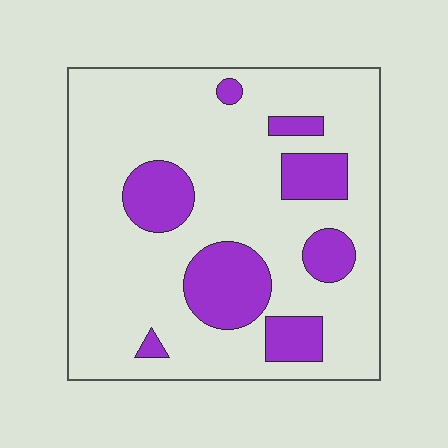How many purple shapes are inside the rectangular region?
8.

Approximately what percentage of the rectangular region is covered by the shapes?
Approximately 20%.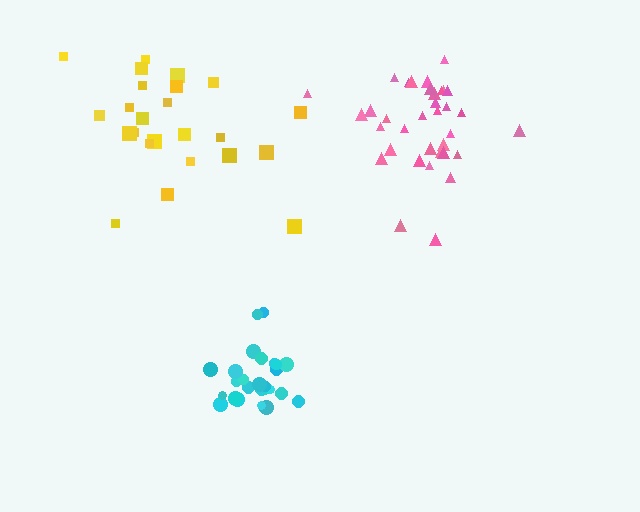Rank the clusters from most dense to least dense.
cyan, pink, yellow.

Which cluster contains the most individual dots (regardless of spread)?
Pink (35).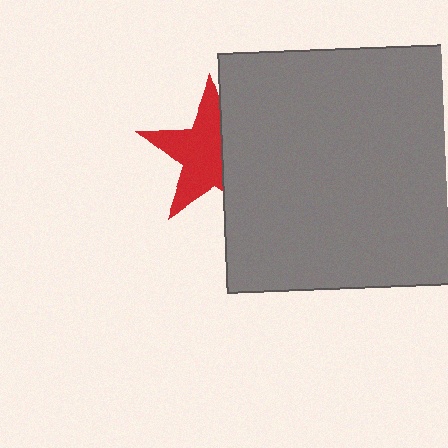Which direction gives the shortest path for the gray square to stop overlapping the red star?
Moving right gives the shortest separation.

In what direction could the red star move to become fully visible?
The red star could move left. That would shift it out from behind the gray square entirely.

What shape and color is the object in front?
The object in front is a gray square.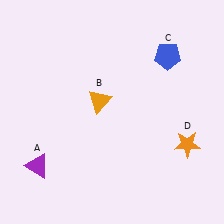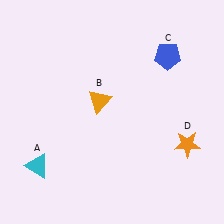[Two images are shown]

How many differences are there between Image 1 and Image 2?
There is 1 difference between the two images.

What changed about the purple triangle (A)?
In Image 1, A is purple. In Image 2, it changed to cyan.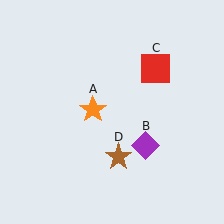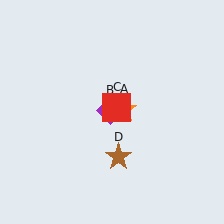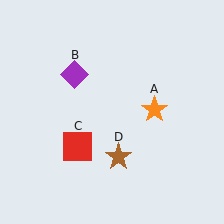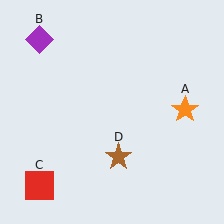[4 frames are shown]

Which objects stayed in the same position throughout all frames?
Brown star (object D) remained stationary.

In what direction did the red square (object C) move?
The red square (object C) moved down and to the left.